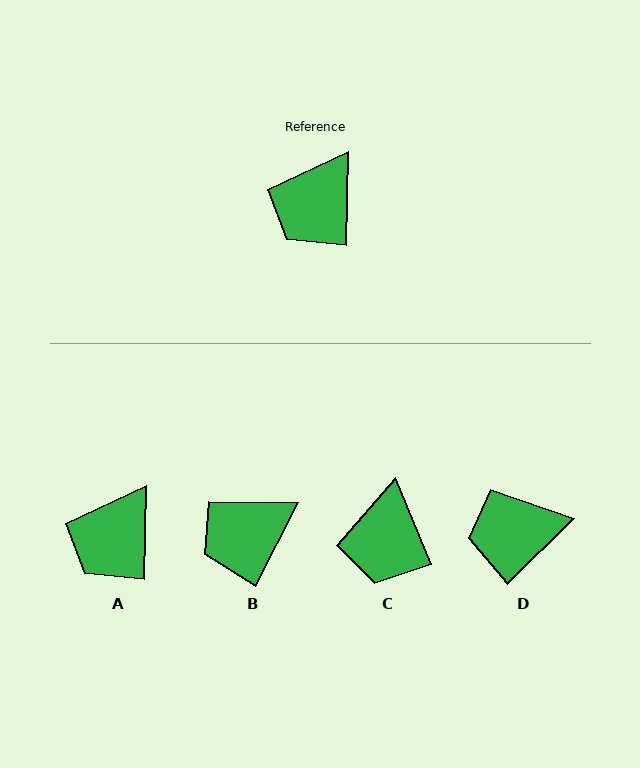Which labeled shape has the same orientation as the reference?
A.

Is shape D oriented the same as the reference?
No, it is off by about 44 degrees.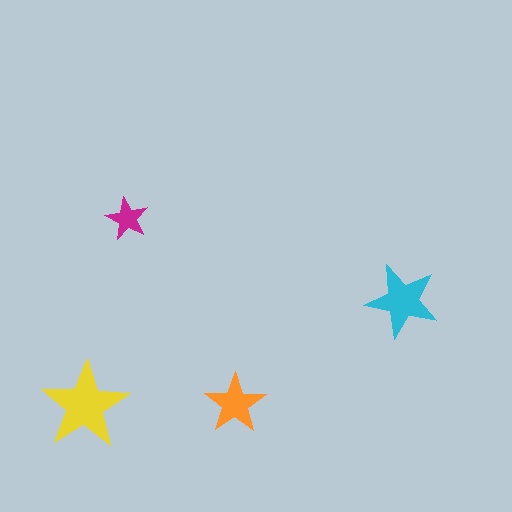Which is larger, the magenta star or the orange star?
The orange one.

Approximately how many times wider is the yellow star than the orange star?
About 1.5 times wider.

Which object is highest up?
The magenta star is topmost.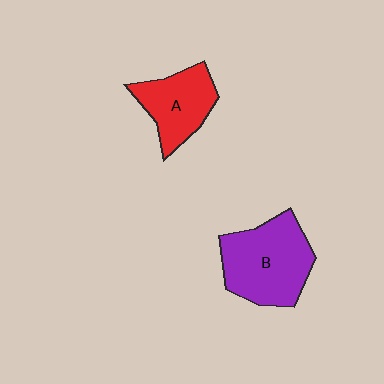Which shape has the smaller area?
Shape A (red).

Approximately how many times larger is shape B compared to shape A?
Approximately 1.5 times.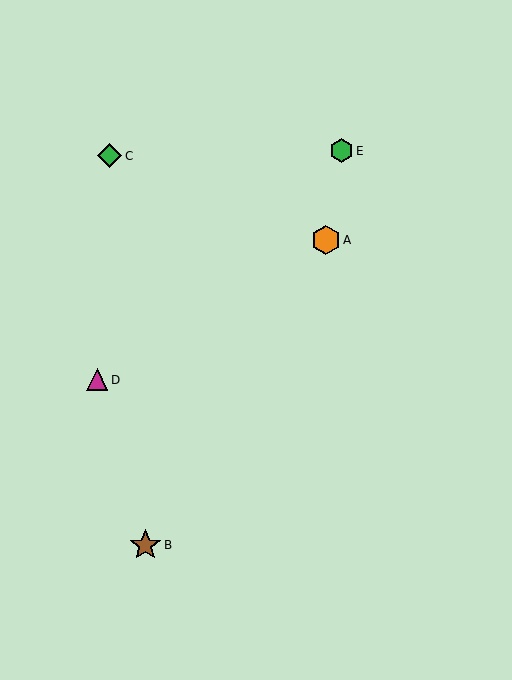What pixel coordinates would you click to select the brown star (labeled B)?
Click at (145, 545) to select the brown star B.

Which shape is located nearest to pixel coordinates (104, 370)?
The magenta triangle (labeled D) at (97, 380) is nearest to that location.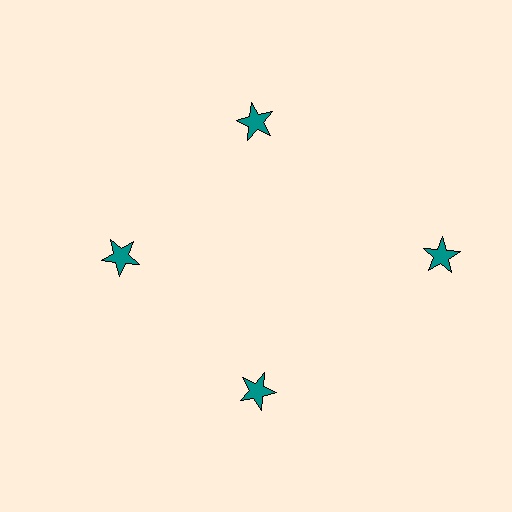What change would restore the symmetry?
The symmetry would be restored by moving it inward, back onto the ring so that all 4 stars sit at equal angles and equal distance from the center.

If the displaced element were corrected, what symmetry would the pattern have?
It would have 4-fold rotational symmetry — the pattern would map onto itself every 90 degrees.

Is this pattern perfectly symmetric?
No. The 4 teal stars are arranged in a ring, but one element near the 3 o'clock position is pushed outward from the center, breaking the 4-fold rotational symmetry.